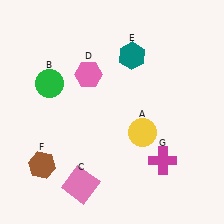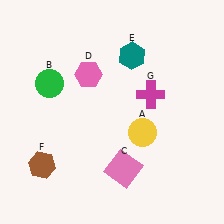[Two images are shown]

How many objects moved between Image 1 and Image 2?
2 objects moved between the two images.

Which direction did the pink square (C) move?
The pink square (C) moved right.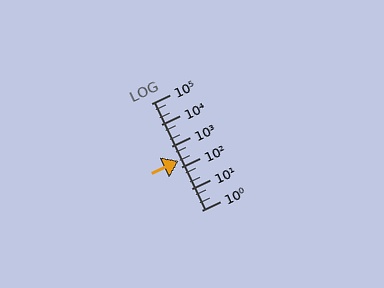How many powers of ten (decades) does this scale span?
The scale spans 5 decades, from 1 to 100000.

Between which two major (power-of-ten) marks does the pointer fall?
The pointer is between 100 and 1000.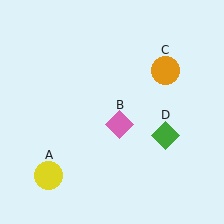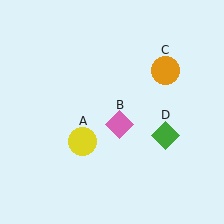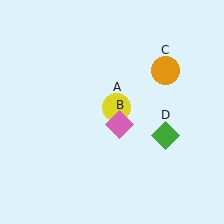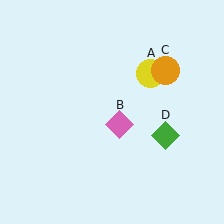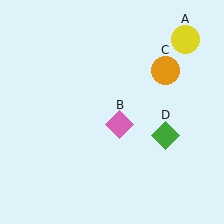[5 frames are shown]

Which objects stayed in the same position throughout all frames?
Pink diamond (object B) and orange circle (object C) and green diamond (object D) remained stationary.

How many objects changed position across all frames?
1 object changed position: yellow circle (object A).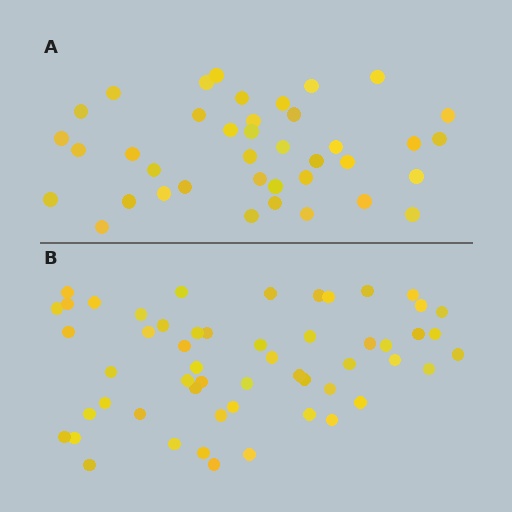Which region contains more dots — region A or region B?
Region B (the bottom region) has more dots.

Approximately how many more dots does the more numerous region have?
Region B has approximately 15 more dots than region A.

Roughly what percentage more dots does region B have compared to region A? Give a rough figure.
About 40% more.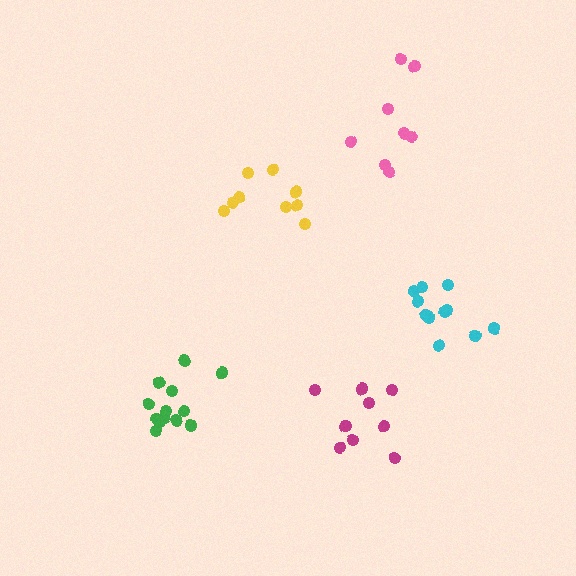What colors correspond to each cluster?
The clusters are colored: green, magenta, cyan, pink, yellow.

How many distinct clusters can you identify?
There are 5 distinct clusters.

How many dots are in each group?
Group 1: 13 dots, Group 2: 9 dots, Group 3: 12 dots, Group 4: 8 dots, Group 5: 9 dots (51 total).